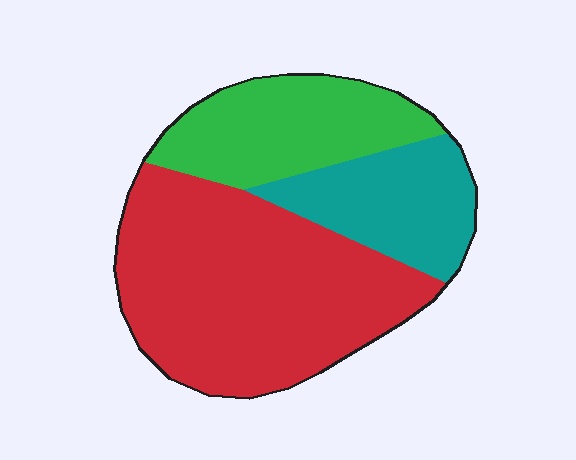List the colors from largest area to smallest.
From largest to smallest: red, green, teal.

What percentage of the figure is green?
Green takes up between a sixth and a third of the figure.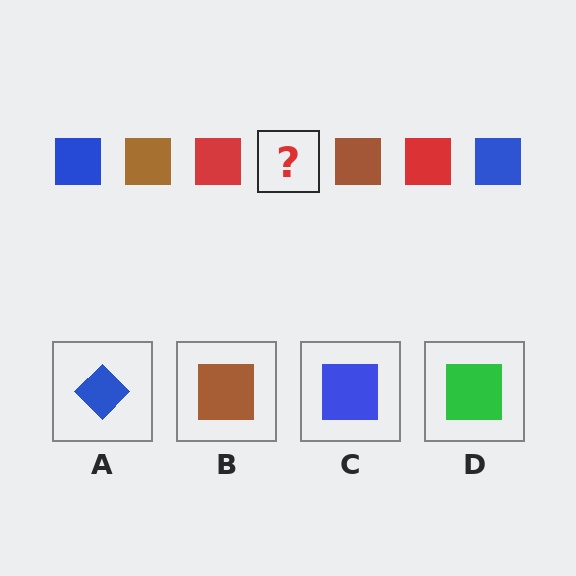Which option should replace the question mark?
Option C.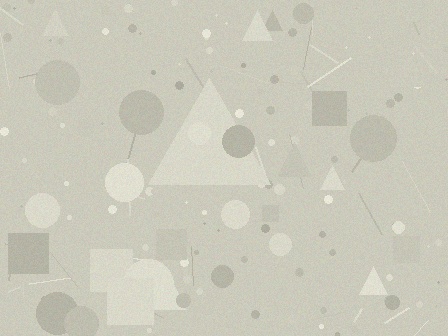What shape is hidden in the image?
A triangle is hidden in the image.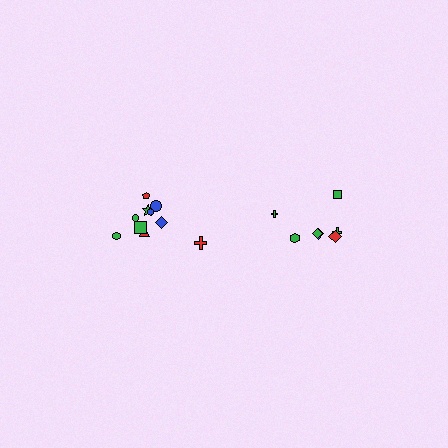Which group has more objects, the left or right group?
The left group.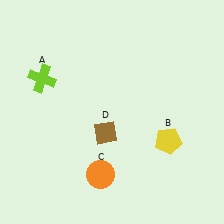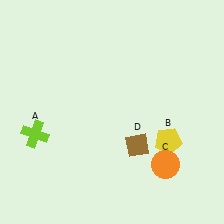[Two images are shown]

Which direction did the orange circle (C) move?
The orange circle (C) moved right.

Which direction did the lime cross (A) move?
The lime cross (A) moved down.